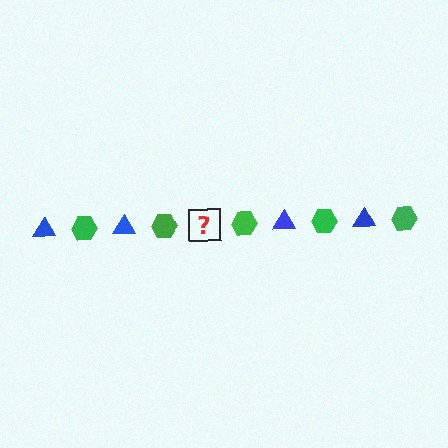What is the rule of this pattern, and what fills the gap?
The rule is that the pattern alternates between blue triangle and green hexagon. The gap should be filled with a blue triangle.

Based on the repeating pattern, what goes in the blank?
The blank should be a blue triangle.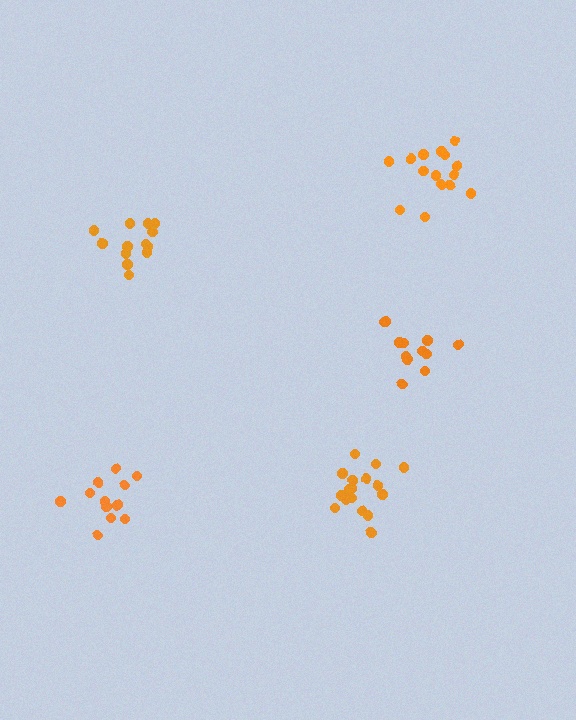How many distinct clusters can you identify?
There are 5 distinct clusters.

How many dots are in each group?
Group 1: 12 dots, Group 2: 13 dots, Group 3: 12 dots, Group 4: 17 dots, Group 5: 15 dots (69 total).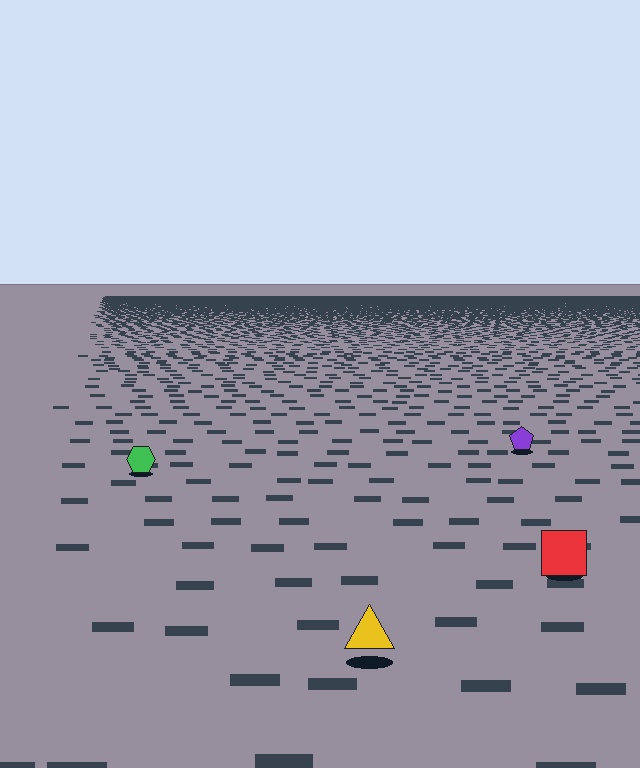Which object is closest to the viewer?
The yellow triangle is closest. The texture marks near it are larger and more spread out.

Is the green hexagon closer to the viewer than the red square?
No. The red square is closer — you can tell from the texture gradient: the ground texture is coarser near it.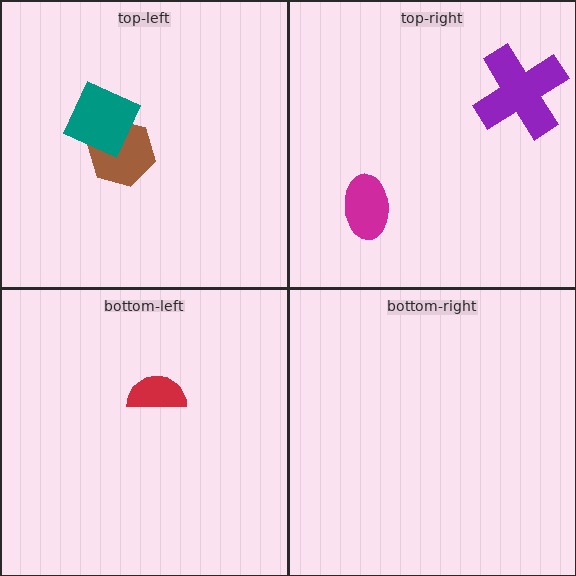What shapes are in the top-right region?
The magenta ellipse, the purple cross.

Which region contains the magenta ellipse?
The top-right region.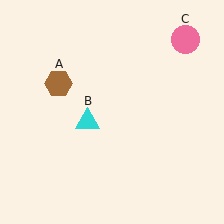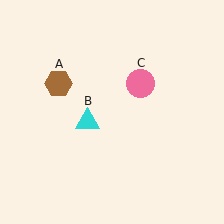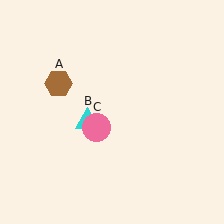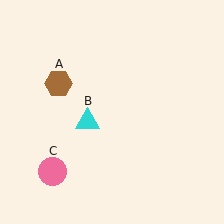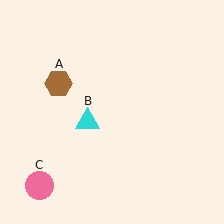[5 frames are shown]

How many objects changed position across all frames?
1 object changed position: pink circle (object C).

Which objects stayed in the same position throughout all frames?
Brown hexagon (object A) and cyan triangle (object B) remained stationary.